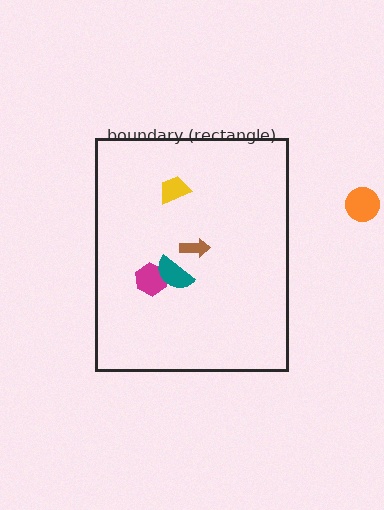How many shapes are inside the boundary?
4 inside, 1 outside.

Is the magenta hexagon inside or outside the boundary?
Inside.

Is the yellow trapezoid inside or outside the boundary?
Inside.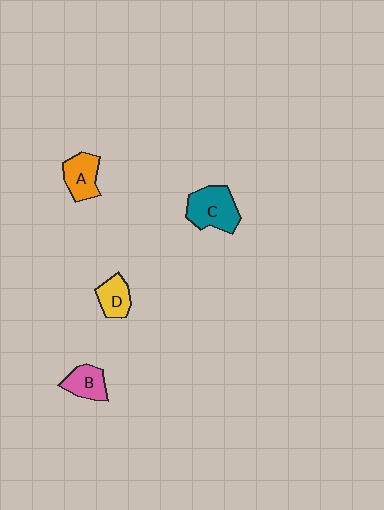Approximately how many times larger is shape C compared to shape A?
Approximately 1.4 times.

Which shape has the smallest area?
Shape D (yellow).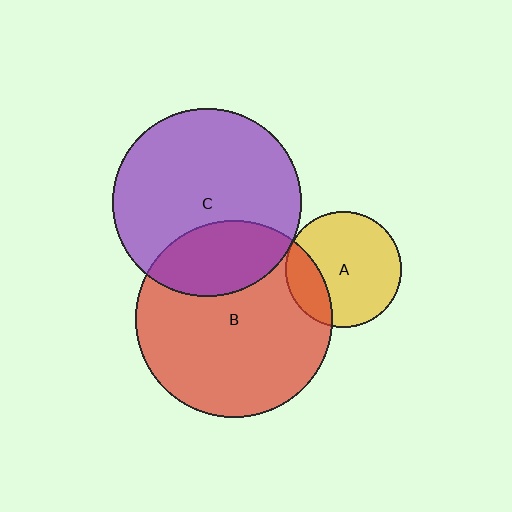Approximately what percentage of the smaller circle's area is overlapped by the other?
Approximately 5%.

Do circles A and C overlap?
Yes.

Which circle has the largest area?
Circle B (red).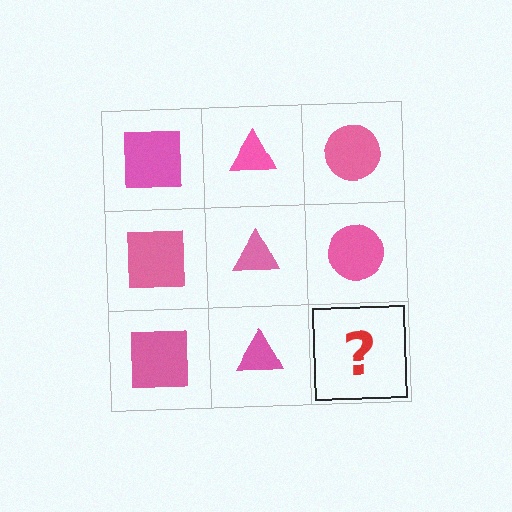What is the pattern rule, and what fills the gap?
The rule is that each column has a consistent shape. The gap should be filled with a pink circle.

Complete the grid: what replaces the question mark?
The question mark should be replaced with a pink circle.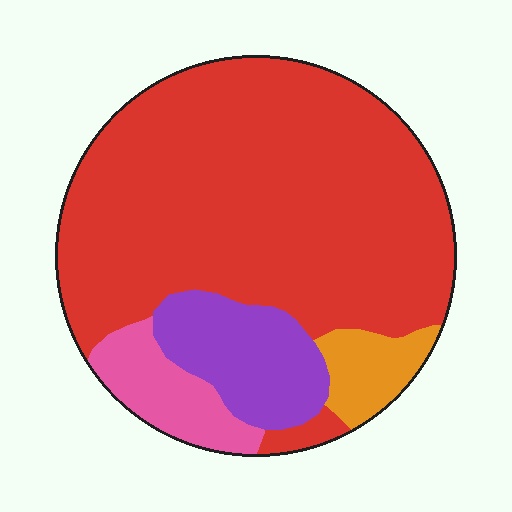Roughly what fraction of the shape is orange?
Orange covers 6% of the shape.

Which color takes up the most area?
Red, at roughly 70%.